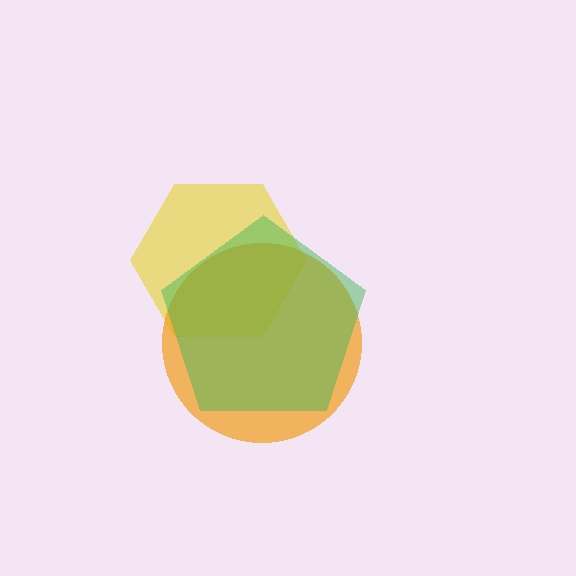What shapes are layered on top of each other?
The layered shapes are: a yellow hexagon, an orange circle, a green pentagon.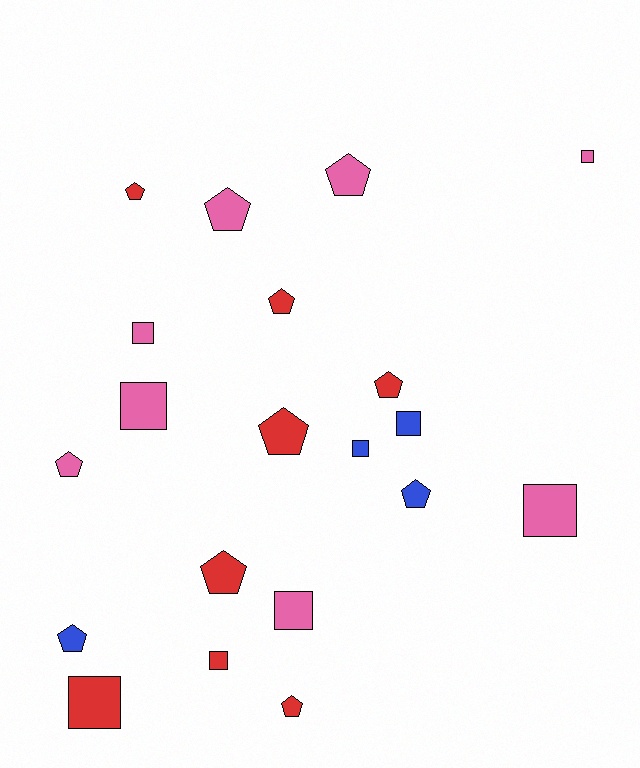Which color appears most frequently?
Red, with 8 objects.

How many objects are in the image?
There are 20 objects.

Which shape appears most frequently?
Pentagon, with 11 objects.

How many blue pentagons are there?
There are 2 blue pentagons.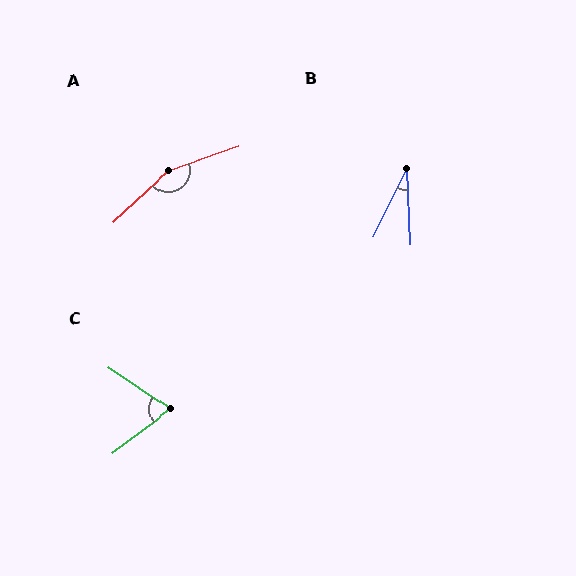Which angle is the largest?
A, at approximately 157 degrees.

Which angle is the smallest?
B, at approximately 29 degrees.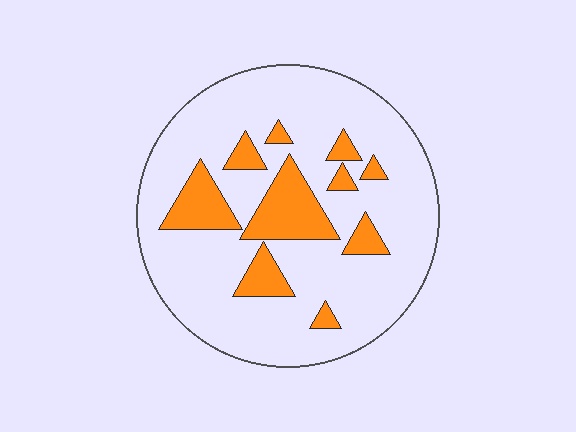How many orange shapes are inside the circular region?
10.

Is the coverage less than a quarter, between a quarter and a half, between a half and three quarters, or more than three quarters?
Less than a quarter.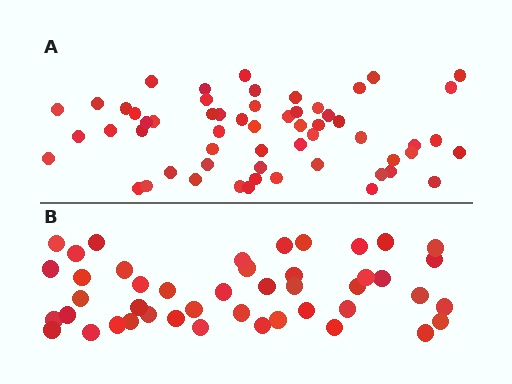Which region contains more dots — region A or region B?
Region A (the top region) has more dots.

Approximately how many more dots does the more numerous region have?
Region A has approximately 15 more dots than region B.